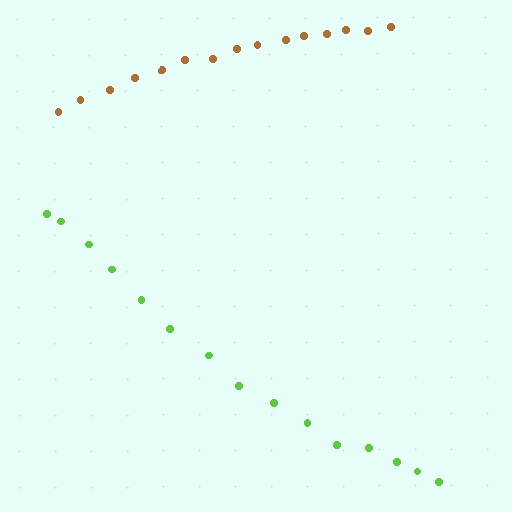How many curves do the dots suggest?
There are 2 distinct paths.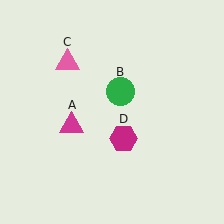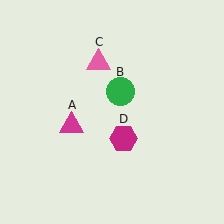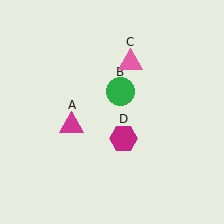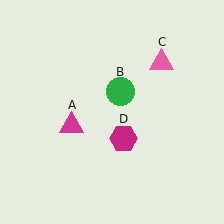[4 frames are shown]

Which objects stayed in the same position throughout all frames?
Magenta triangle (object A) and green circle (object B) and magenta hexagon (object D) remained stationary.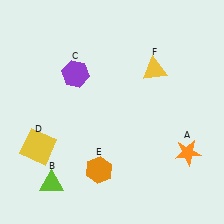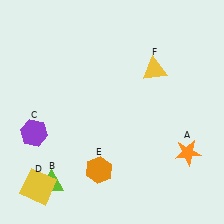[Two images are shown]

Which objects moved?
The objects that moved are: the purple hexagon (C), the yellow square (D).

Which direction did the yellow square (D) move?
The yellow square (D) moved down.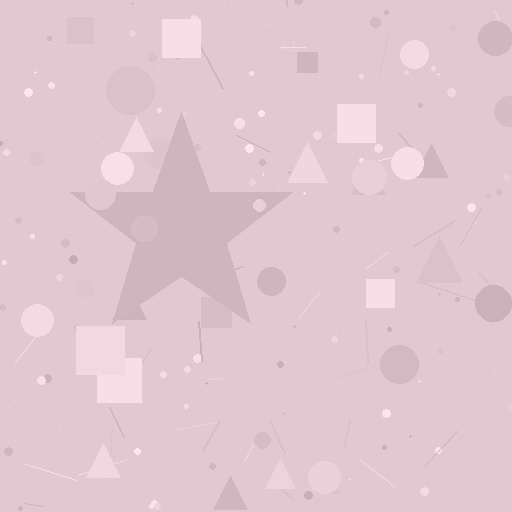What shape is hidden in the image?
A star is hidden in the image.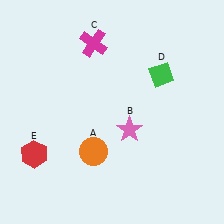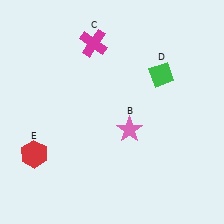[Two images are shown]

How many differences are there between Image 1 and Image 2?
There is 1 difference between the two images.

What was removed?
The orange circle (A) was removed in Image 2.